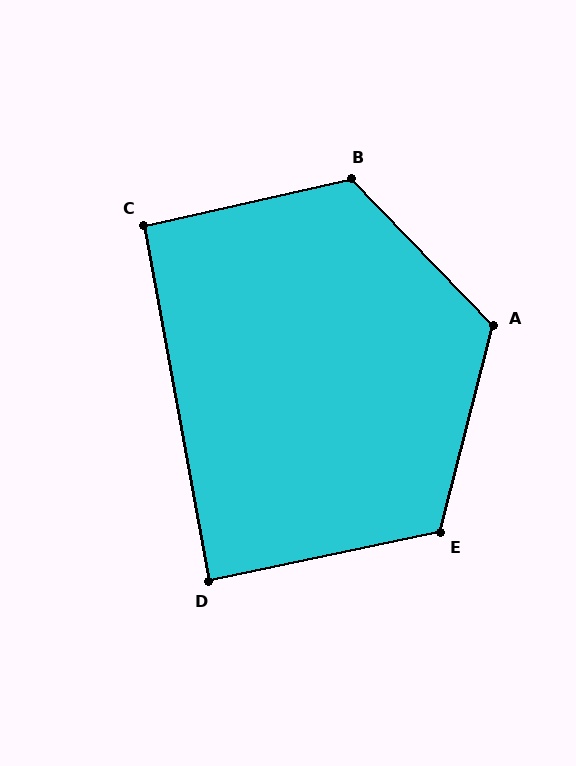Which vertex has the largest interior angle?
B, at approximately 122 degrees.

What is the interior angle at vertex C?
Approximately 92 degrees (approximately right).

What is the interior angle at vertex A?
Approximately 121 degrees (obtuse).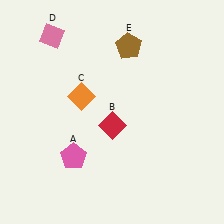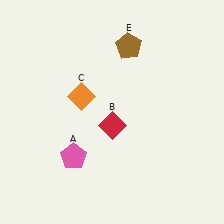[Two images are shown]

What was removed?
The pink diamond (D) was removed in Image 2.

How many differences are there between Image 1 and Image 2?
There is 1 difference between the two images.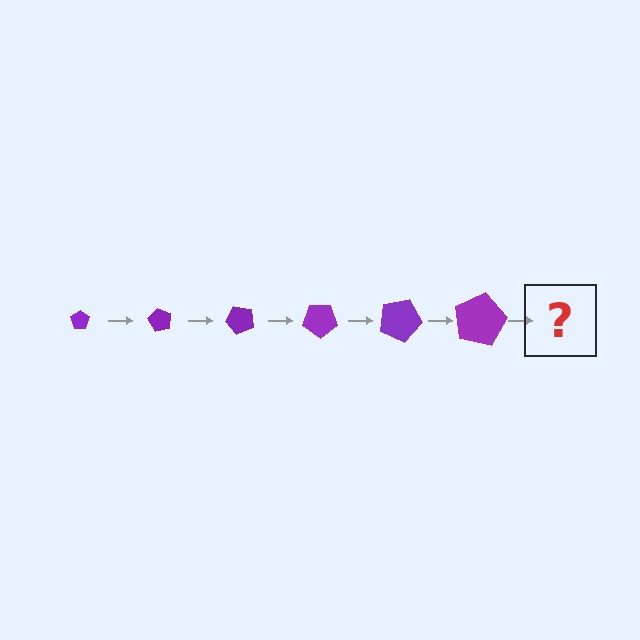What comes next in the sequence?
The next element should be a pentagon, larger than the previous one and rotated 360 degrees from the start.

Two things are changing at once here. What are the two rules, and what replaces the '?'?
The two rules are that the pentagon grows larger each step and it rotates 60 degrees each step. The '?' should be a pentagon, larger than the previous one and rotated 360 degrees from the start.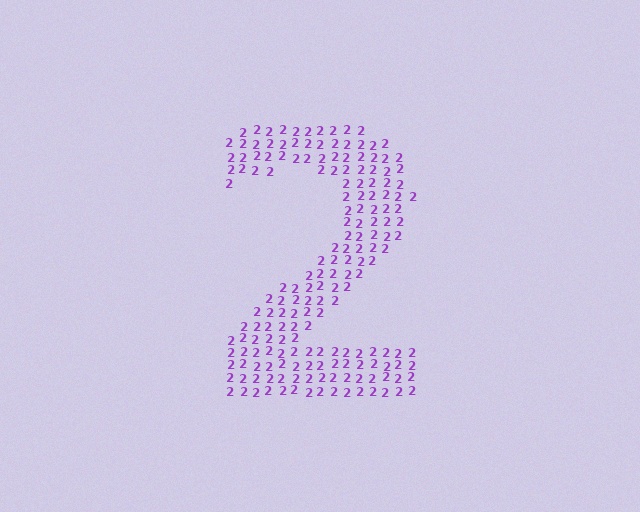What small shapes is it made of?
It is made of small digit 2's.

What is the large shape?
The large shape is the digit 2.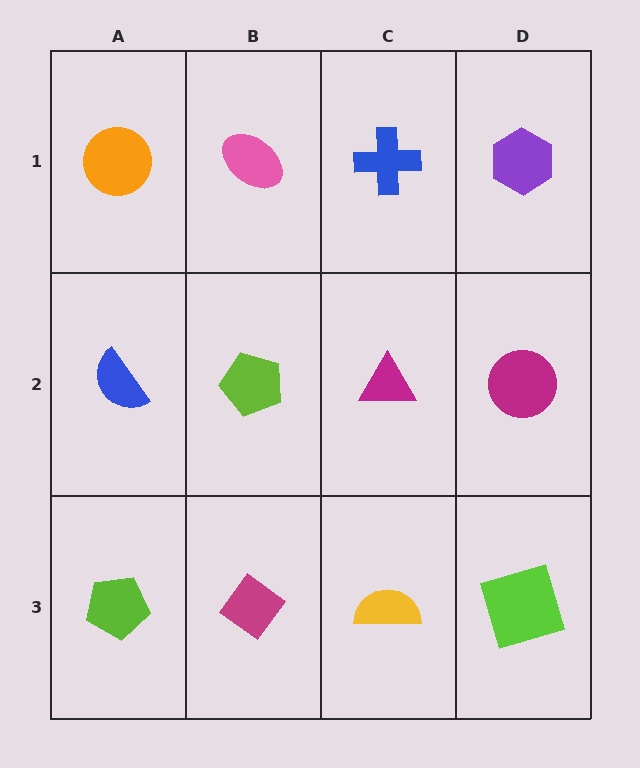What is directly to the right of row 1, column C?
A purple hexagon.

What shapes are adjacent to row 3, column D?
A magenta circle (row 2, column D), a yellow semicircle (row 3, column C).